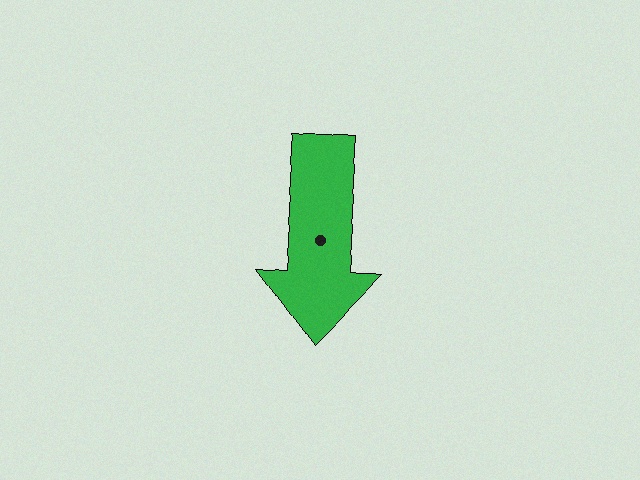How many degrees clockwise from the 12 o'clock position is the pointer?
Approximately 184 degrees.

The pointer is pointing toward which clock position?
Roughly 6 o'clock.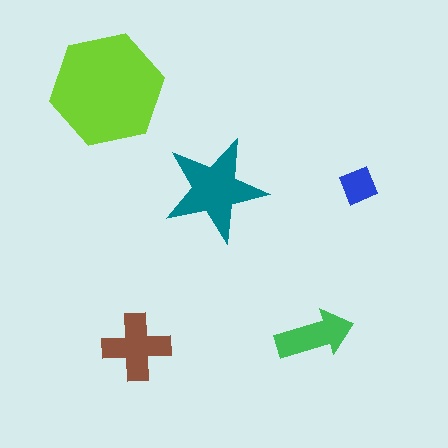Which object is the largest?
The lime hexagon.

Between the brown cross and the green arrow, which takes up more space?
The brown cross.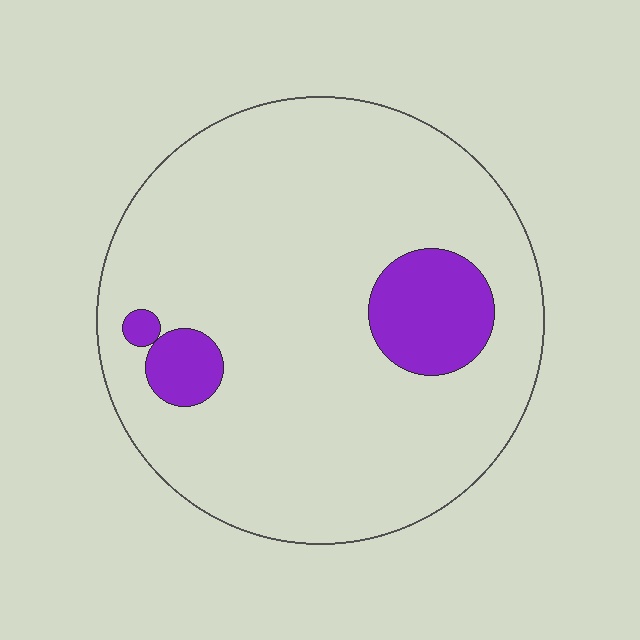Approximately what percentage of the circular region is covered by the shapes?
Approximately 10%.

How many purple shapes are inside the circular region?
3.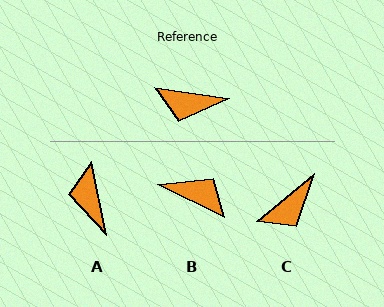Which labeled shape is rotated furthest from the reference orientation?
B, about 162 degrees away.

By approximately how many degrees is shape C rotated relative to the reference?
Approximately 48 degrees counter-clockwise.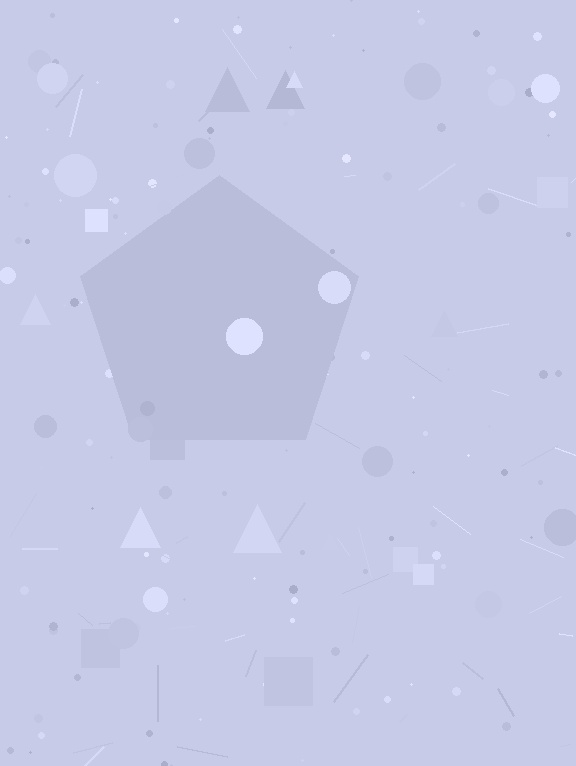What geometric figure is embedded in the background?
A pentagon is embedded in the background.